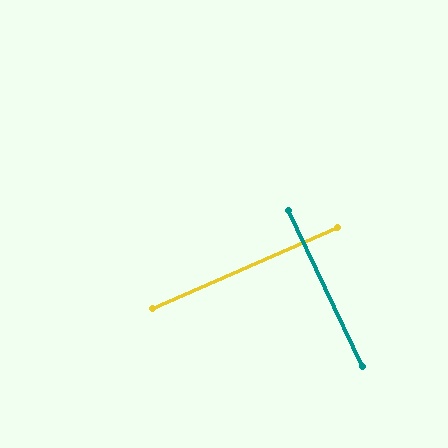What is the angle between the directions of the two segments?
Approximately 88 degrees.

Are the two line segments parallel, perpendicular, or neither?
Perpendicular — they meet at approximately 88°.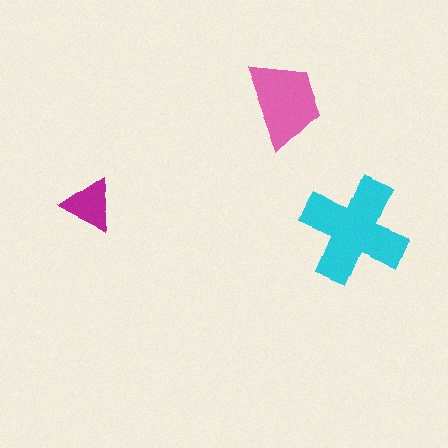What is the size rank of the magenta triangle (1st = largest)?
3rd.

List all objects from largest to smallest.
The cyan cross, the pink trapezoid, the magenta triangle.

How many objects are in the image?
There are 3 objects in the image.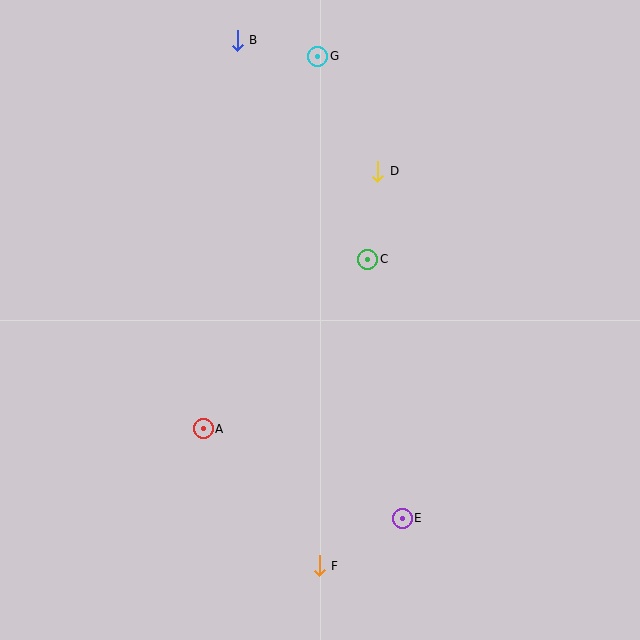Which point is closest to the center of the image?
Point C at (368, 259) is closest to the center.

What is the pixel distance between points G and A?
The distance between G and A is 390 pixels.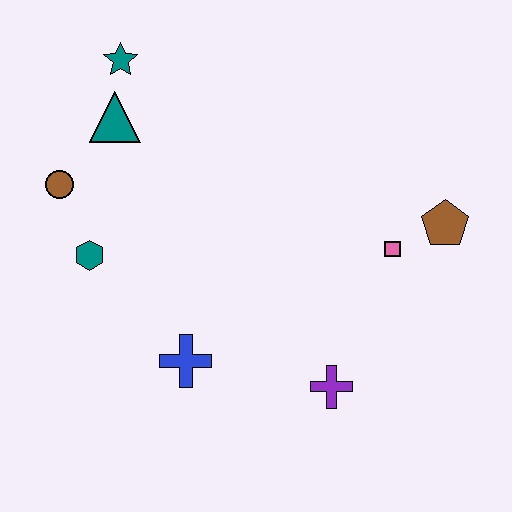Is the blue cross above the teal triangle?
No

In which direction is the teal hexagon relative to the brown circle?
The teal hexagon is below the brown circle.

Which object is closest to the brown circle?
The teal hexagon is closest to the brown circle.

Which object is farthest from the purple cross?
The teal star is farthest from the purple cross.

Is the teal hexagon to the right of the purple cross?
No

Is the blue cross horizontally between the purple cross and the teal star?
Yes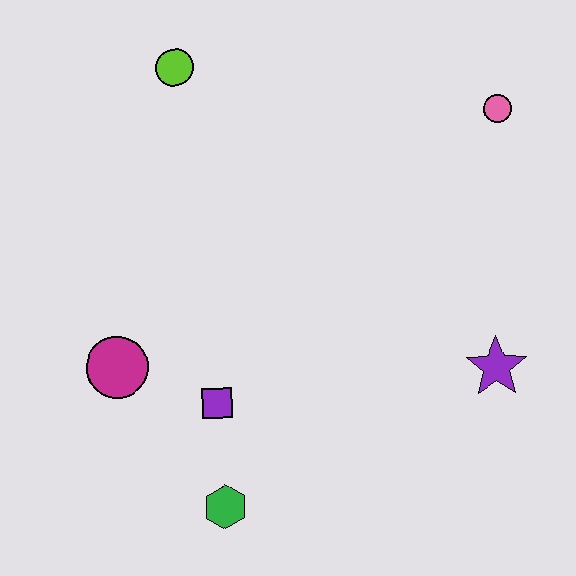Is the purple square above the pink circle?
No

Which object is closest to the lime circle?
The magenta circle is closest to the lime circle.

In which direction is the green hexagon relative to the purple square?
The green hexagon is below the purple square.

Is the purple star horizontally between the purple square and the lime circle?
No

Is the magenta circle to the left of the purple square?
Yes